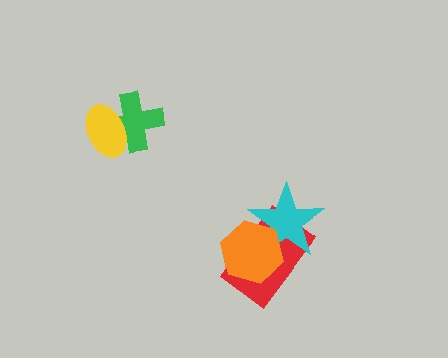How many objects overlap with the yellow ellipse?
1 object overlaps with the yellow ellipse.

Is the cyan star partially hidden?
Yes, it is partially covered by another shape.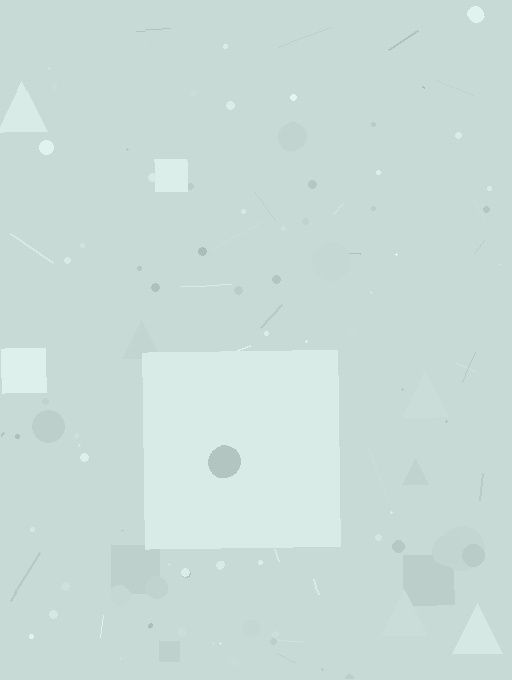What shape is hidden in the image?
A square is hidden in the image.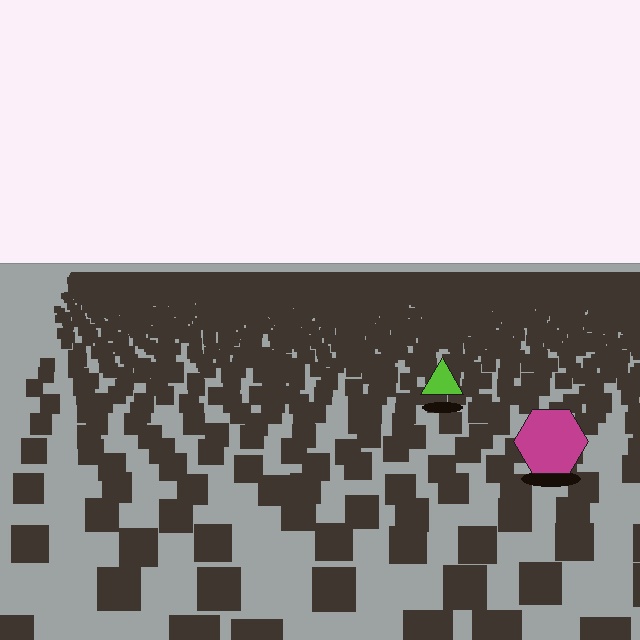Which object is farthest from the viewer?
The lime triangle is farthest from the viewer. It appears smaller and the ground texture around it is denser.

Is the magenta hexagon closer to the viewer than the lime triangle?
Yes. The magenta hexagon is closer — you can tell from the texture gradient: the ground texture is coarser near it.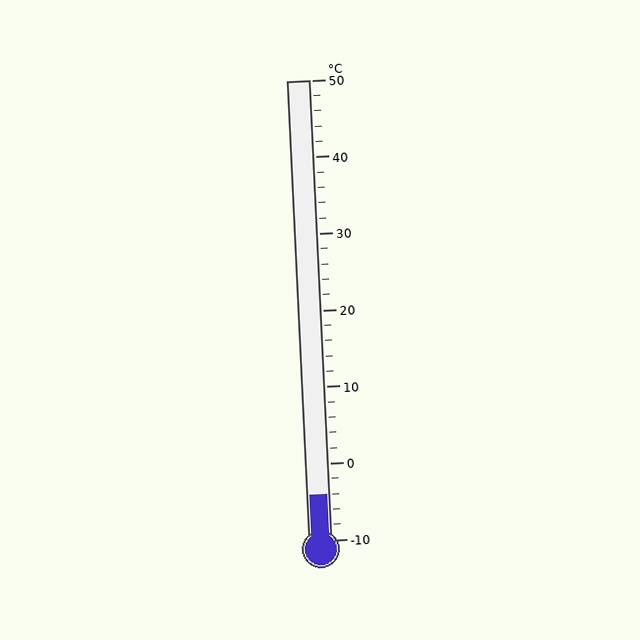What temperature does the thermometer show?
The thermometer shows approximately -4°C.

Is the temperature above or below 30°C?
The temperature is below 30°C.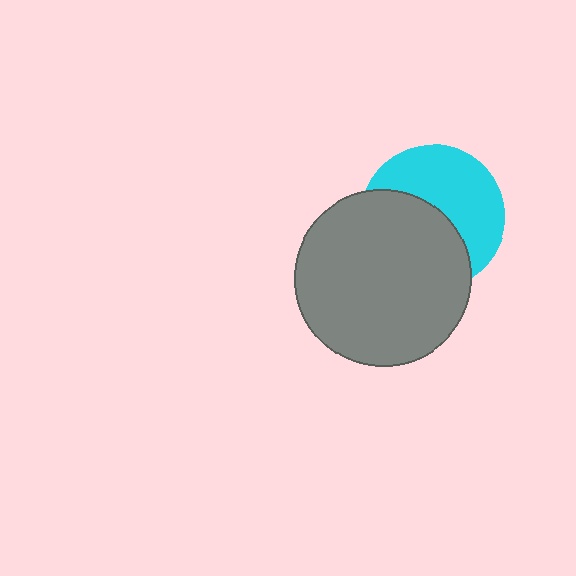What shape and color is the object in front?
The object in front is a gray circle.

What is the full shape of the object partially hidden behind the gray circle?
The partially hidden object is a cyan circle.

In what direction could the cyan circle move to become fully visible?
The cyan circle could move toward the upper-right. That would shift it out from behind the gray circle entirely.